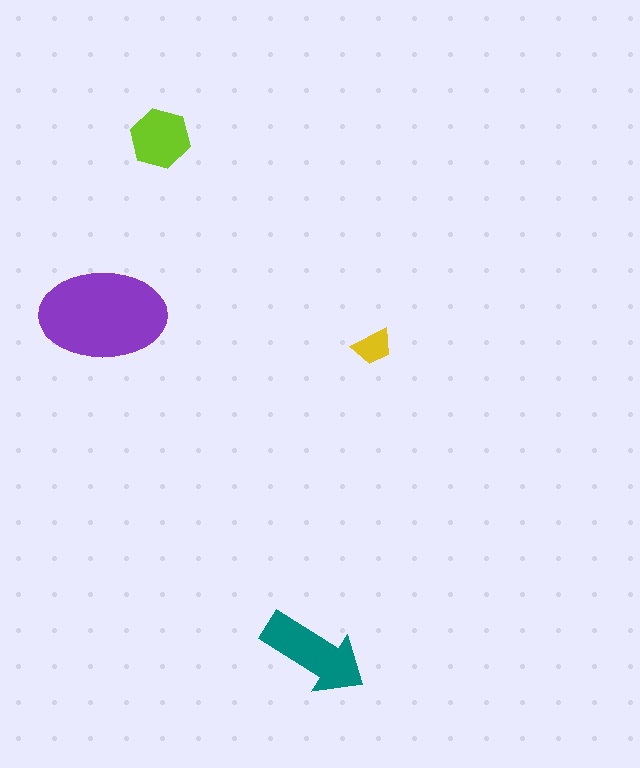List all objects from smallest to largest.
The yellow trapezoid, the lime hexagon, the teal arrow, the purple ellipse.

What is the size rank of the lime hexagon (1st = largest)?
3rd.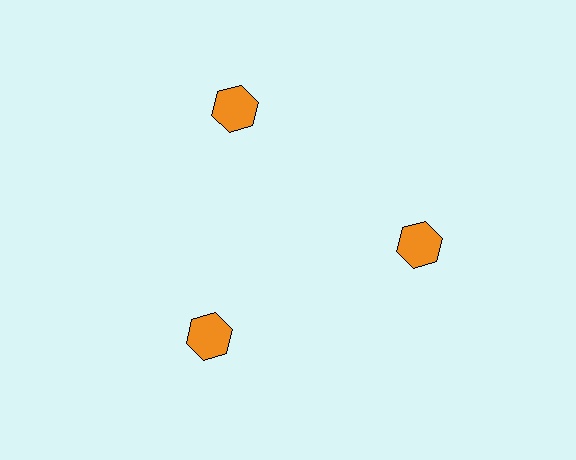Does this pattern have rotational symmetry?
Yes, this pattern has 3-fold rotational symmetry. It looks the same after rotating 120 degrees around the center.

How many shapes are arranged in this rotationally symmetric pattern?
There are 3 shapes, arranged in 3 groups of 1.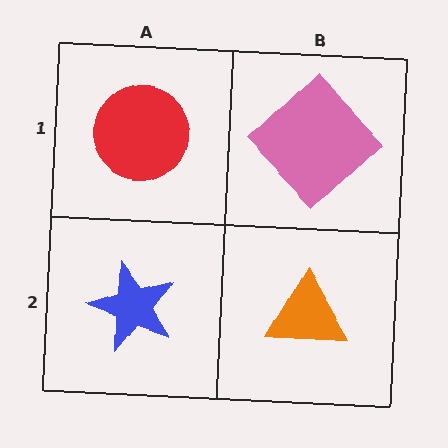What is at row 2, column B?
An orange triangle.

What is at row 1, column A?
A red circle.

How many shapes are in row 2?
2 shapes.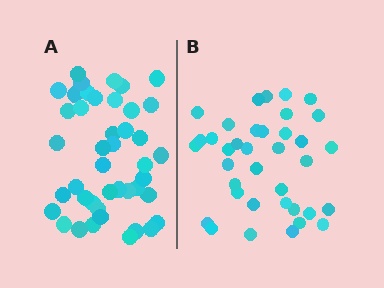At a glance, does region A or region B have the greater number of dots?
Region A (the left region) has more dots.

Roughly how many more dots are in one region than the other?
Region A has about 6 more dots than region B.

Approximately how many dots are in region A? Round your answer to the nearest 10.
About 40 dots. (The exact count is 43, which rounds to 40.)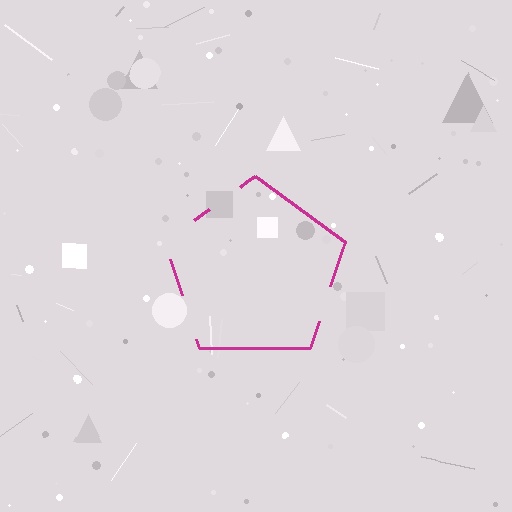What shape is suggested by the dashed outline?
The dashed outline suggests a pentagon.